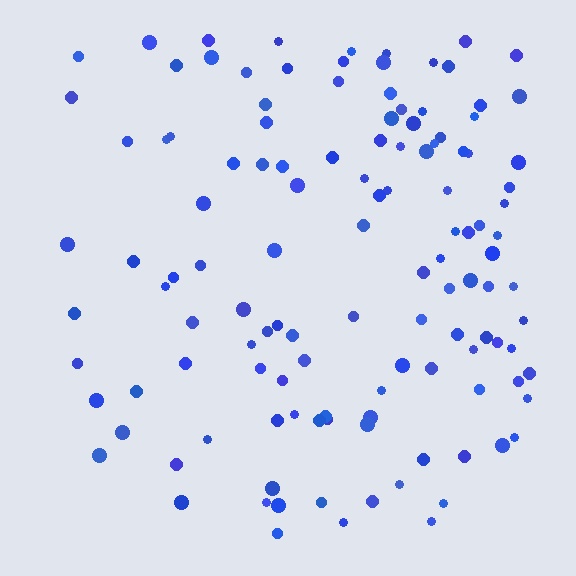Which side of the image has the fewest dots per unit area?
The left.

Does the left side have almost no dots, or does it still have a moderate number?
Still a moderate number, just noticeably fewer than the right.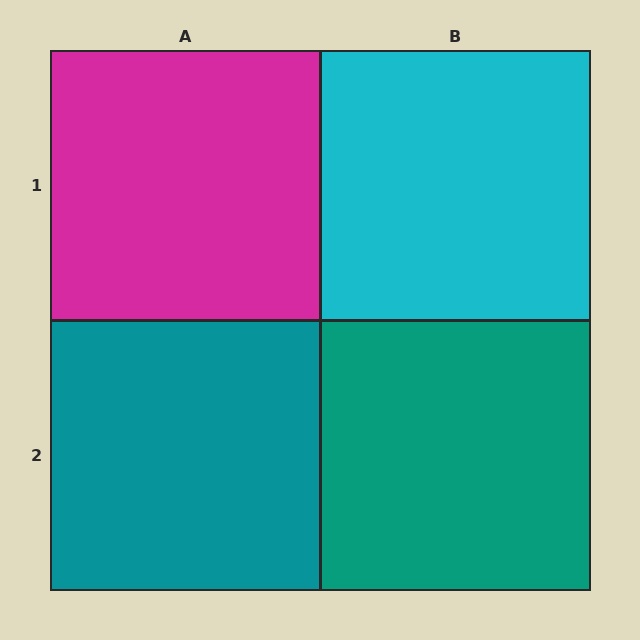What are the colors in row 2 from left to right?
Teal, teal.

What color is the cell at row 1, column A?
Magenta.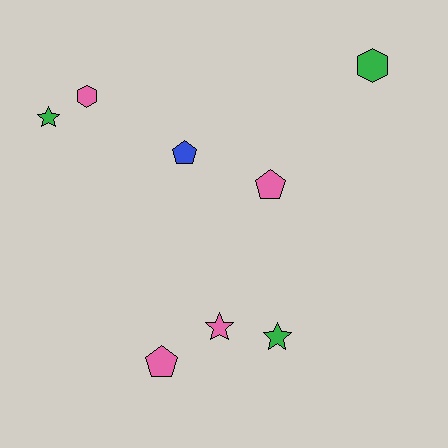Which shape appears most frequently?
Pentagon, with 3 objects.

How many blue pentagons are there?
There is 1 blue pentagon.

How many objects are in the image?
There are 8 objects.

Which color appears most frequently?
Pink, with 4 objects.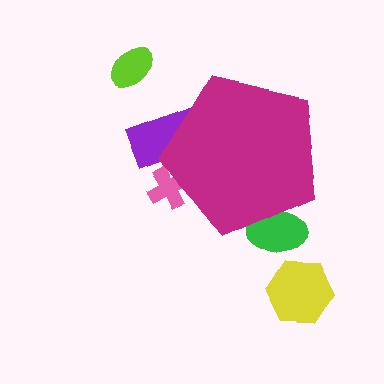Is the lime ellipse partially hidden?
No, the lime ellipse is fully visible.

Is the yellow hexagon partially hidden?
No, the yellow hexagon is fully visible.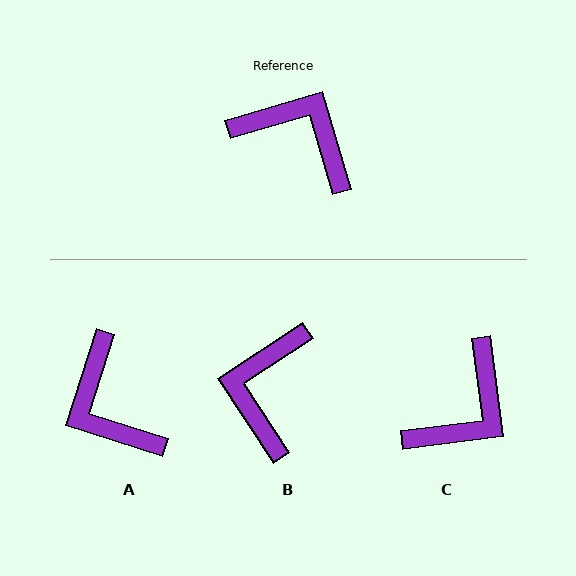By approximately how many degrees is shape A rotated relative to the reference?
Approximately 146 degrees counter-clockwise.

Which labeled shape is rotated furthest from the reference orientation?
A, about 146 degrees away.